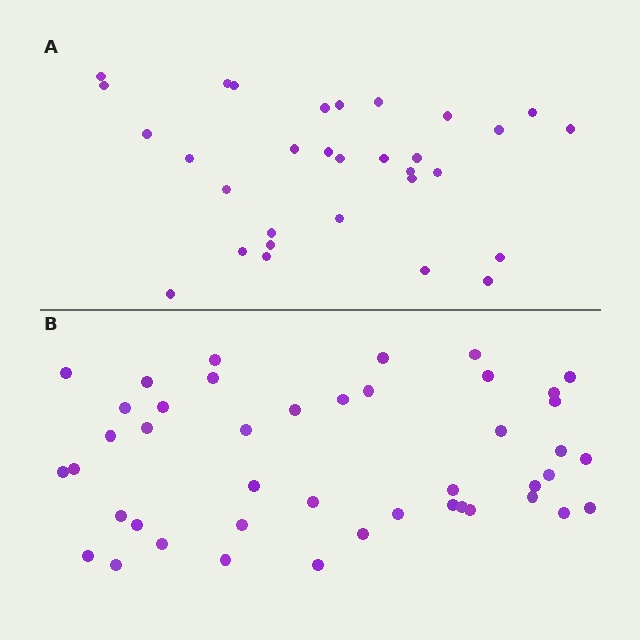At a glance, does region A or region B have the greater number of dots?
Region B (the bottom region) has more dots.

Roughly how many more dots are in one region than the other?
Region B has approximately 15 more dots than region A.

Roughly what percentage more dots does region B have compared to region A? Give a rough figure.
About 40% more.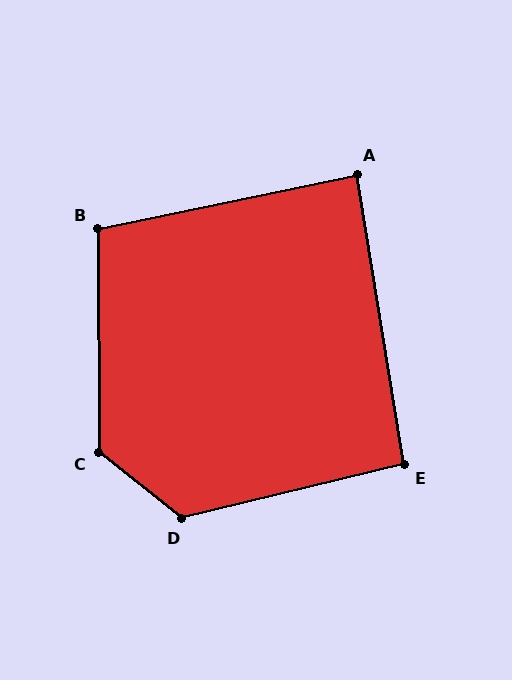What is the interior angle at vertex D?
Approximately 128 degrees (obtuse).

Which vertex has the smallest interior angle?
A, at approximately 88 degrees.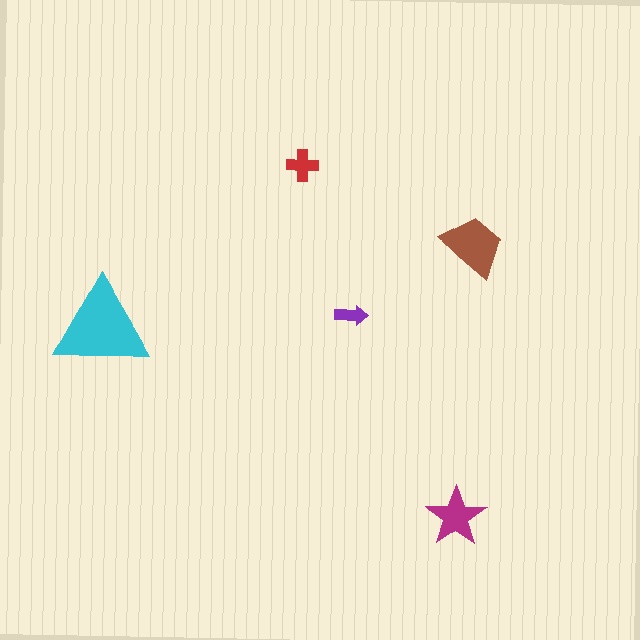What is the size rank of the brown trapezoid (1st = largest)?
2nd.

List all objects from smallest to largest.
The purple arrow, the red cross, the magenta star, the brown trapezoid, the cyan triangle.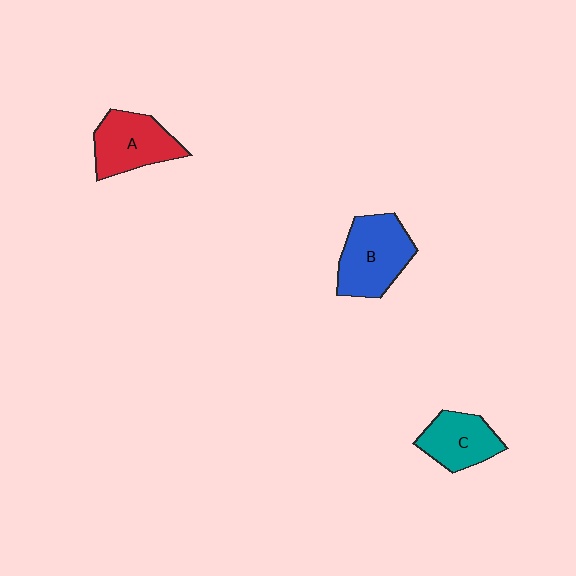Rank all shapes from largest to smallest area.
From largest to smallest: B (blue), A (red), C (teal).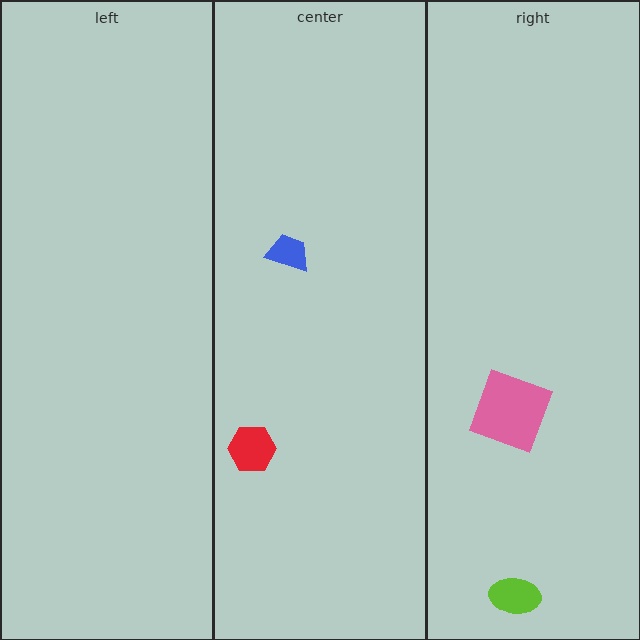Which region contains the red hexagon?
The center region.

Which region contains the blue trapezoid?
The center region.